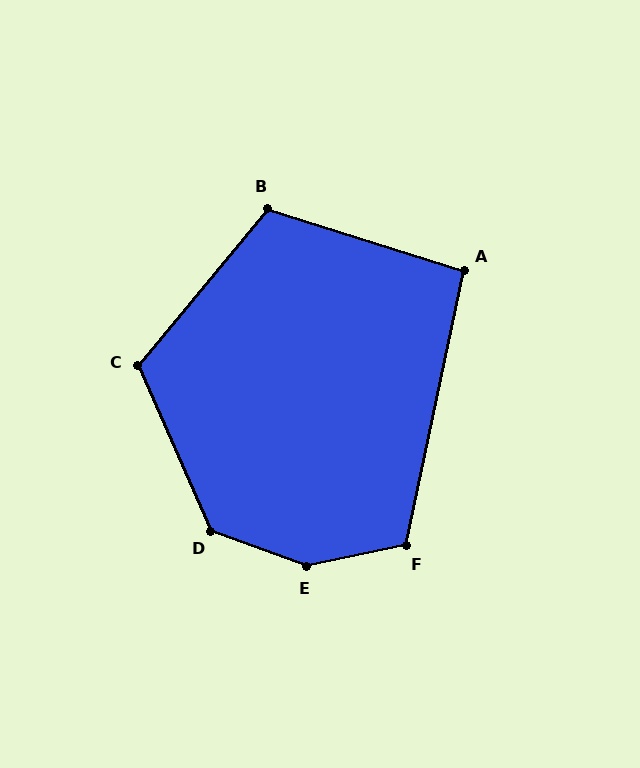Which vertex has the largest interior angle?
E, at approximately 148 degrees.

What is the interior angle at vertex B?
Approximately 112 degrees (obtuse).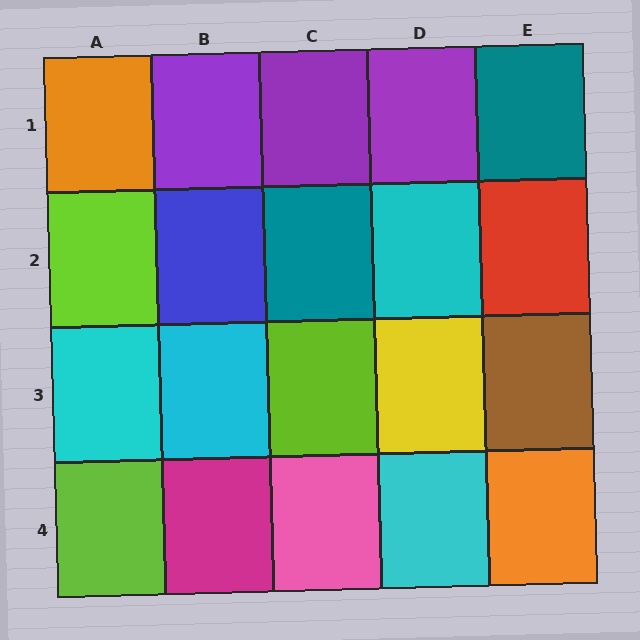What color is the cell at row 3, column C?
Lime.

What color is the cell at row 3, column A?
Cyan.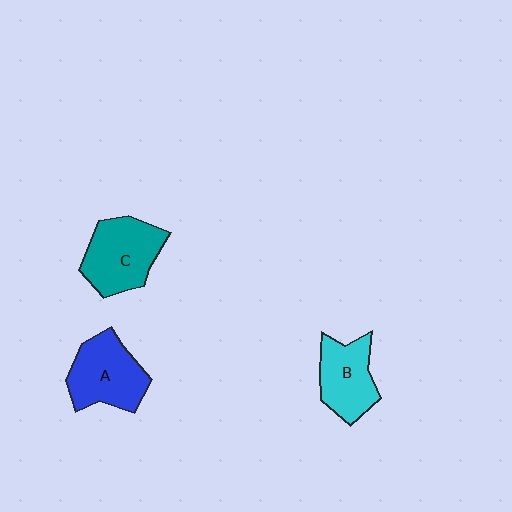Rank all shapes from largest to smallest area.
From largest to smallest: C (teal), A (blue), B (cyan).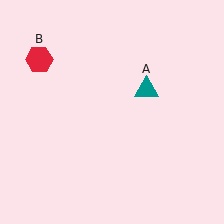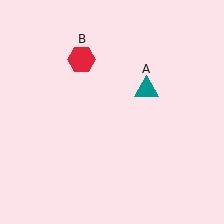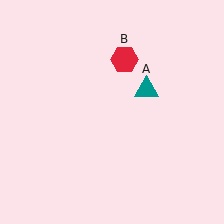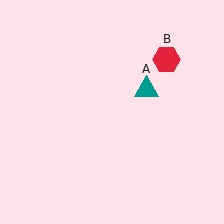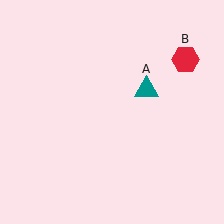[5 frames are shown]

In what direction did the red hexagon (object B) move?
The red hexagon (object B) moved right.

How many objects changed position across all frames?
1 object changed position: red hexagon (object B).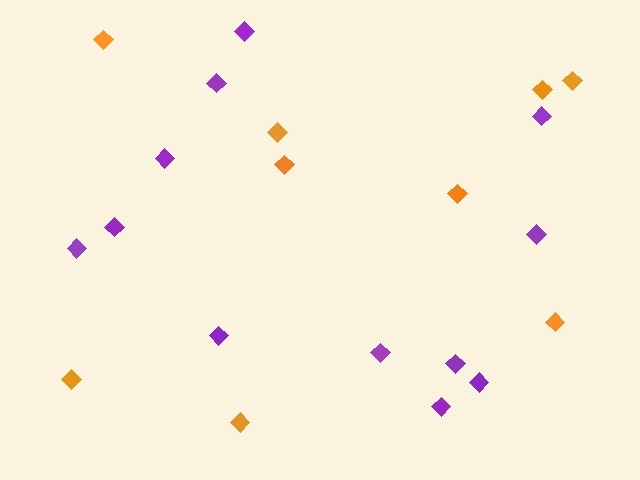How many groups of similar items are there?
There are 2 groups: one group of purple diamonds (12) and one group of orange diamonds (9).